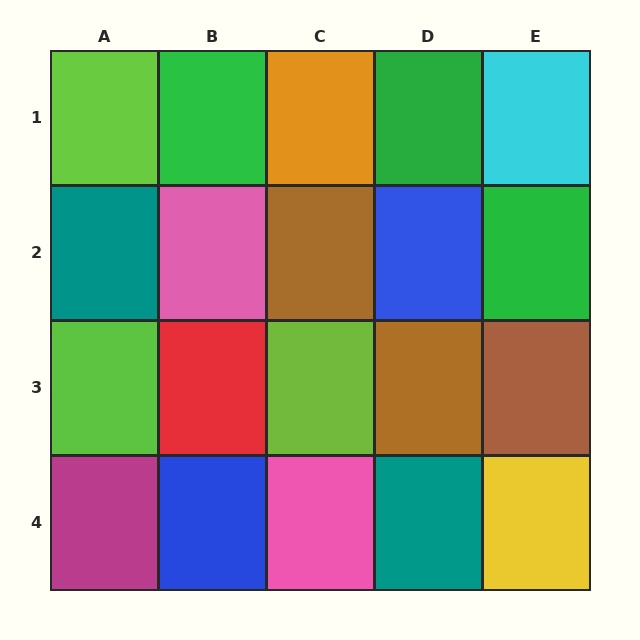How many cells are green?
3 cells are green.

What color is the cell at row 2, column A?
Teal.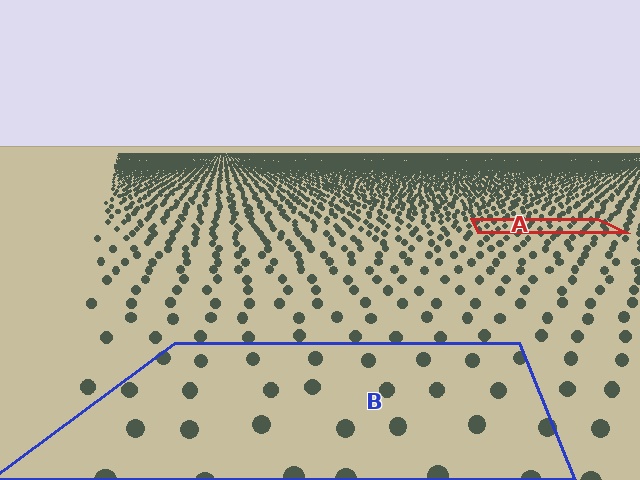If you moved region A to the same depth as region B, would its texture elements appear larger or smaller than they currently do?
They would appear larger. At a closer depth, the same texture elements are projected at a bigger on-screen size.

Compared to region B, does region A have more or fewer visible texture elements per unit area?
Region A has more texture elements per unit area — they are packed more densely because it is farther away.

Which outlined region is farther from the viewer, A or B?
Region A is farther from the viewer — the texture elements inside it appear smaller and more densely packed.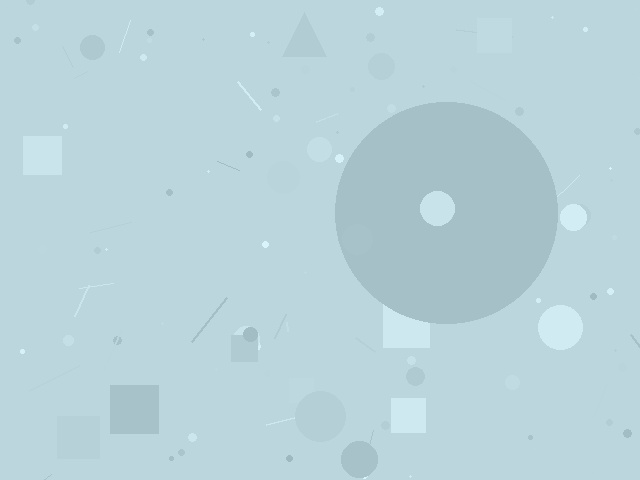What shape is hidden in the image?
A circle is hidden in the image.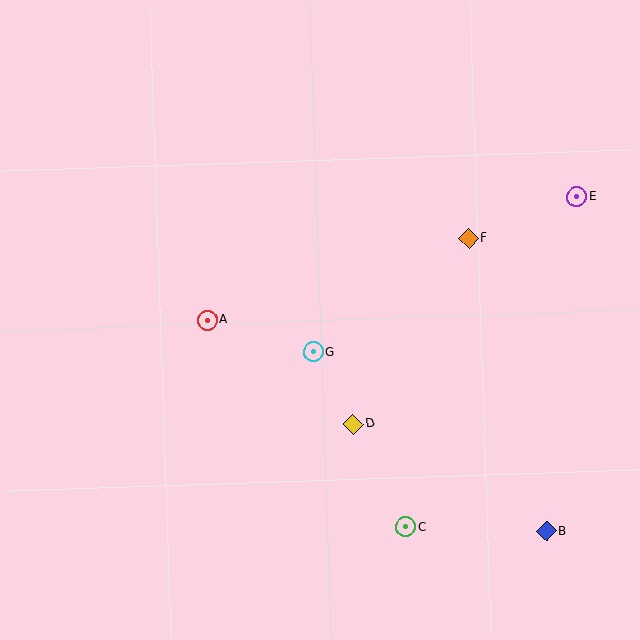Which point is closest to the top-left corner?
Point A is closest to the top-left corner.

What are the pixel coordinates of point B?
Point B is at (546, 531).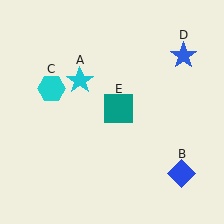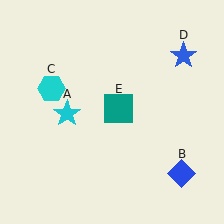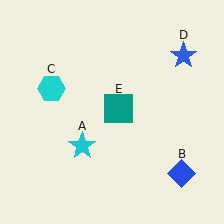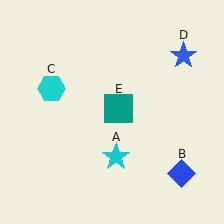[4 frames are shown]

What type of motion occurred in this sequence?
The cyan star (object A) rotated counterclockwise around the center of the scene.